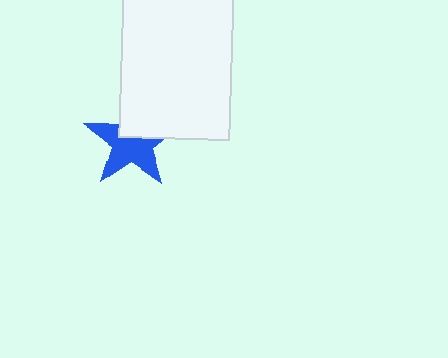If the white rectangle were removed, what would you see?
You would see the complete blue star.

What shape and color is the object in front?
The object in front is a white rectangle.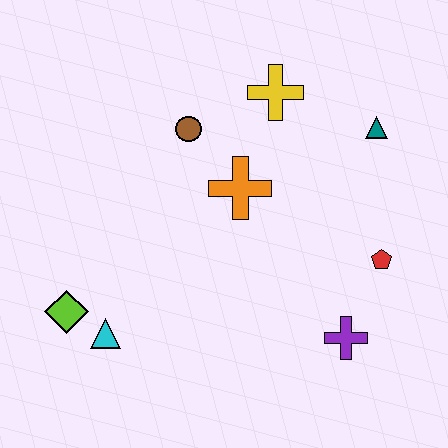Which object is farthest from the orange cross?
The lime diamond is farthest from the orange cross.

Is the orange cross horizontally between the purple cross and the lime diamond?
Yes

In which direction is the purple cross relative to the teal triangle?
The purple cross is below the teal triangle.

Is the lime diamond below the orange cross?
Yes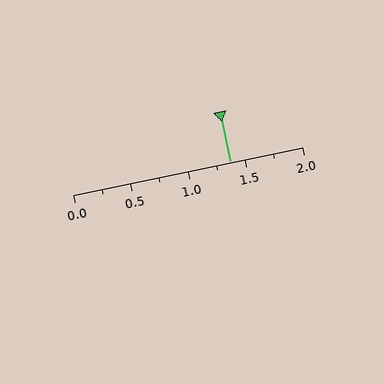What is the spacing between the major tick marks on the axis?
The major ticks are spaced 0.5 apart.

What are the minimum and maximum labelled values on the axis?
The axis runs from 0.0 to 2.0.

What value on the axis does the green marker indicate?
The marker indicates approximately 1.38.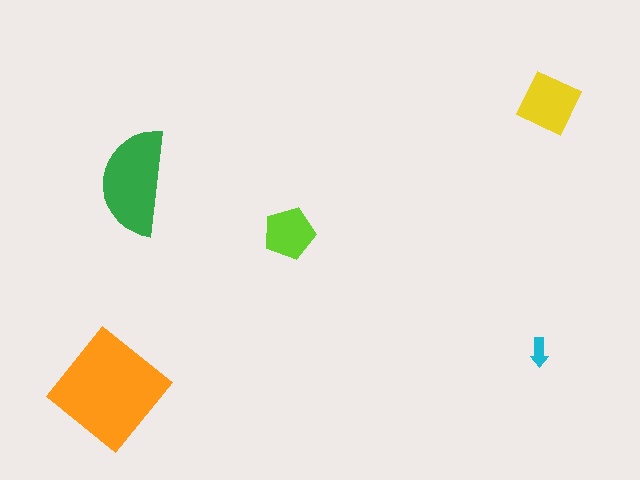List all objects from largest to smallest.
The orange diamond, the green semicircle, the yellow square, the lime pentagon, the cyan arrow.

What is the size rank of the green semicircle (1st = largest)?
2nd.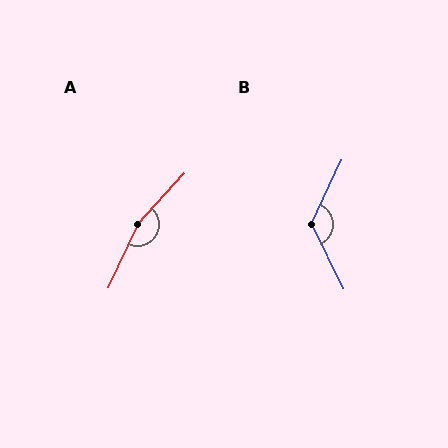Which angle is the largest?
A, at approximately 162 degrees.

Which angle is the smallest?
B, at approximately 129 degrees.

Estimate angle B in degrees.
Approximately 129 degrees.